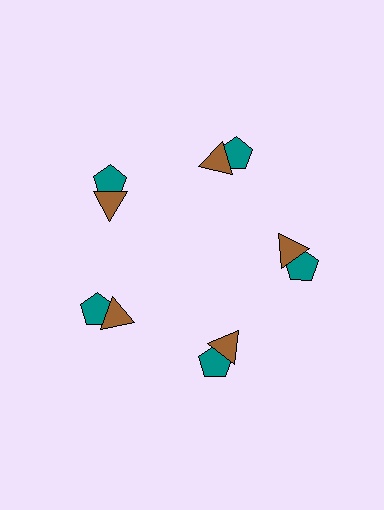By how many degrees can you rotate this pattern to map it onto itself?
The pattern maps onto itself every 72 degrees of rotation.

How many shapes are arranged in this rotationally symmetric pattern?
There are 10 shapes, arranged in 5 groups of 2.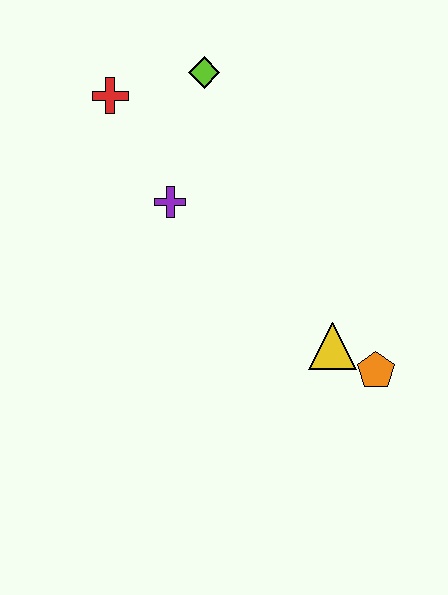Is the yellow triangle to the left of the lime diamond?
No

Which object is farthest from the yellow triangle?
The red cross is farthest from the yellow triangle.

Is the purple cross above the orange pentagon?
Yes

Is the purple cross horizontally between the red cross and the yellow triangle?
Yes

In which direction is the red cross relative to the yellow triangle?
The red cross is above the yellow triangle.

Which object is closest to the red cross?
The lime diamond is closest to the red cross.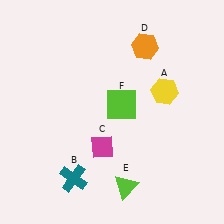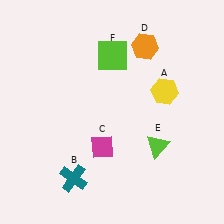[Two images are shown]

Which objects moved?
The objects that moved are: the lime triangle (E), the lime square (F).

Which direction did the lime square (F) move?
The lime square (F) moved up.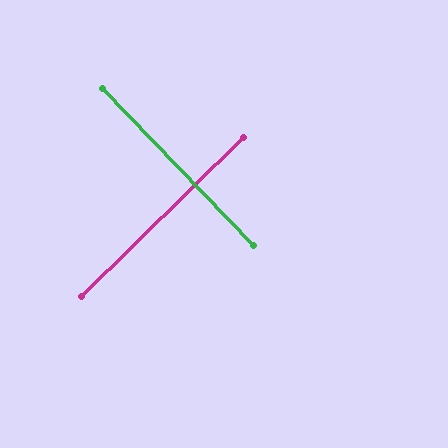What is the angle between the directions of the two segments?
Approximately 89 degrees.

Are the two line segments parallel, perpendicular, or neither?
Perpendicular — they meet at approximately 89°.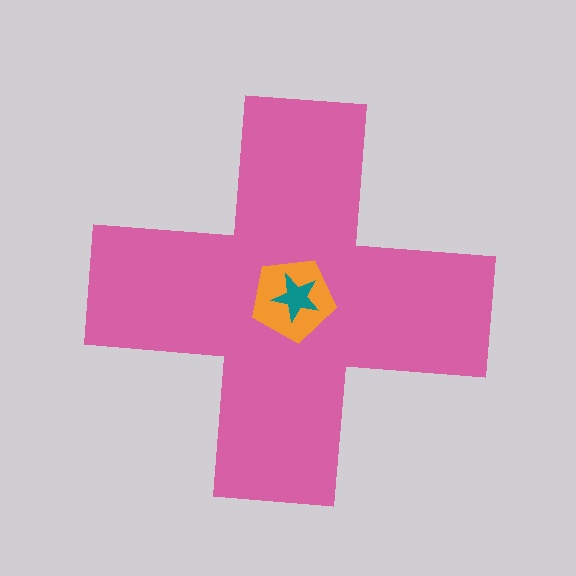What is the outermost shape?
The pink cross.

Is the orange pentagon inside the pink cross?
Yes.